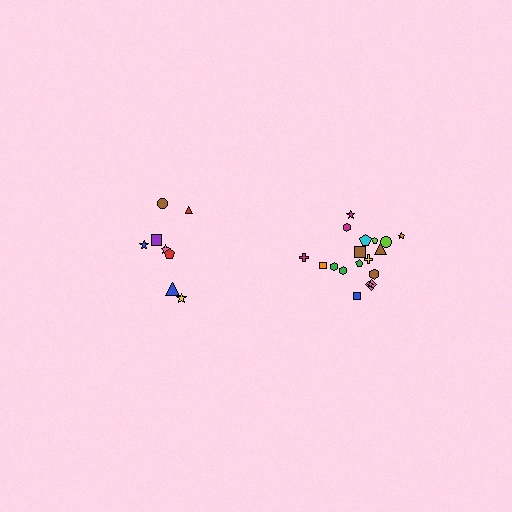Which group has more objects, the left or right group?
The right group.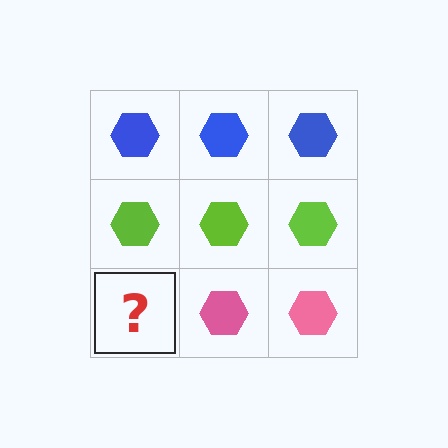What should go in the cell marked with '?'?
The missing cell should contain a pink hexagon.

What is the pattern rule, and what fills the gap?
The rule is that each row has a consistent color. The gap should be filled with a pink hexagon.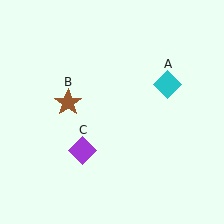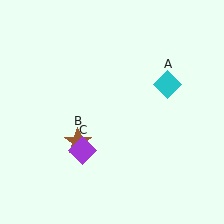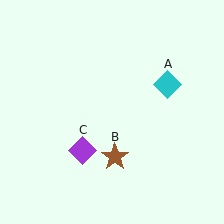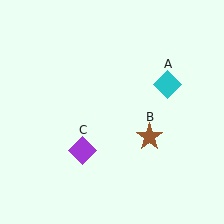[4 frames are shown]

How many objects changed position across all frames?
1 object changed position: brown star (object B).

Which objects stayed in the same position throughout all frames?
Cyan diamond (object A) and purple diamond (object C) remained stationary.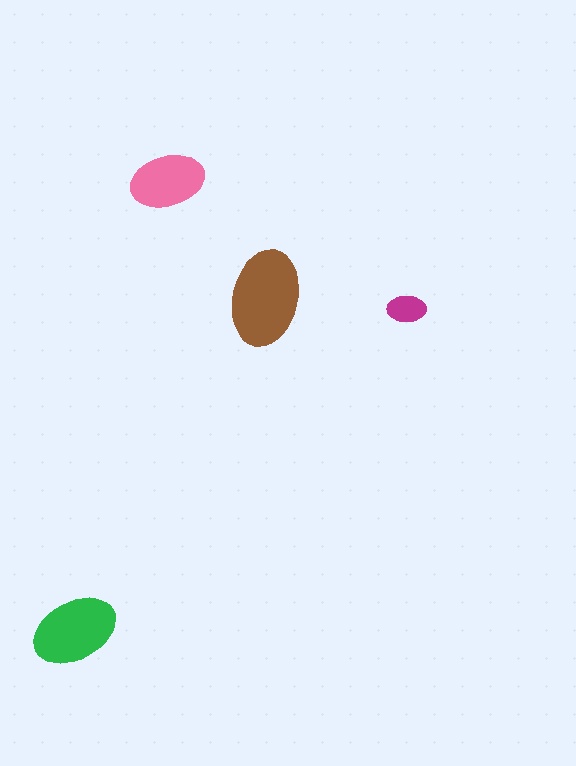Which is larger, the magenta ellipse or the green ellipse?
The green one.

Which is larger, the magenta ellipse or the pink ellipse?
The pink one.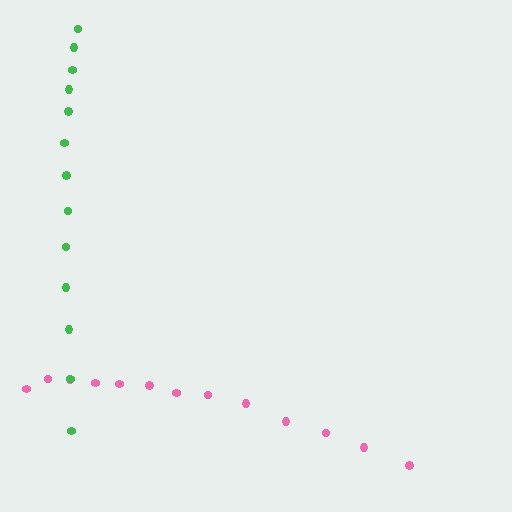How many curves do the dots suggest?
There are 2 distinct paths.